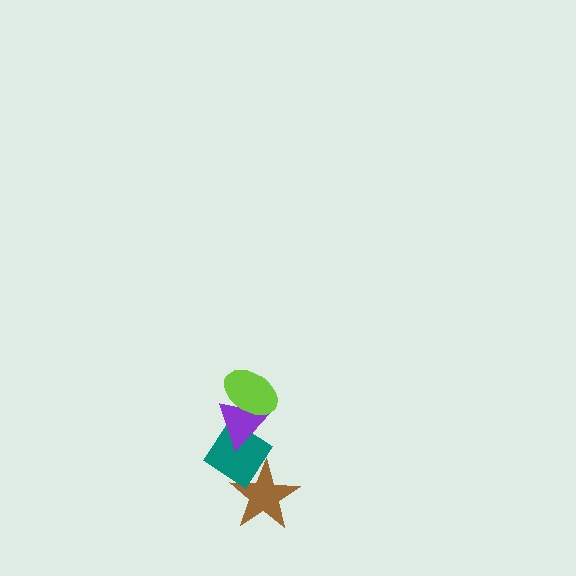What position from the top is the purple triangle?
The purple triangle is 2nd from the top.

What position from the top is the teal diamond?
The teal diamond is 3rd from the top.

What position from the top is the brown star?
The brown star is 4th from the top.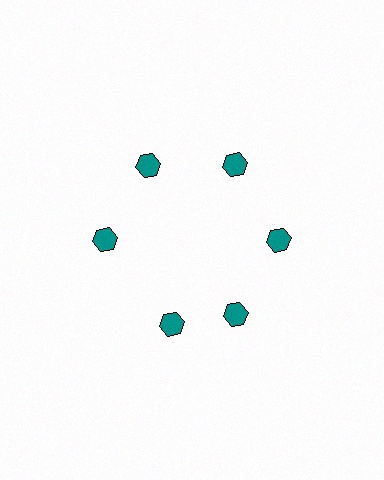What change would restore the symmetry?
The symmetry would be restored by rotating it back into even spacing with its neighbors so that all 6 hexagons sit at equal angles and equal distance from the center.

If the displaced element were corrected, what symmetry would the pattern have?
It would have 6-fold rotational symmetry — the pattern would map onto itself every 60 degrees.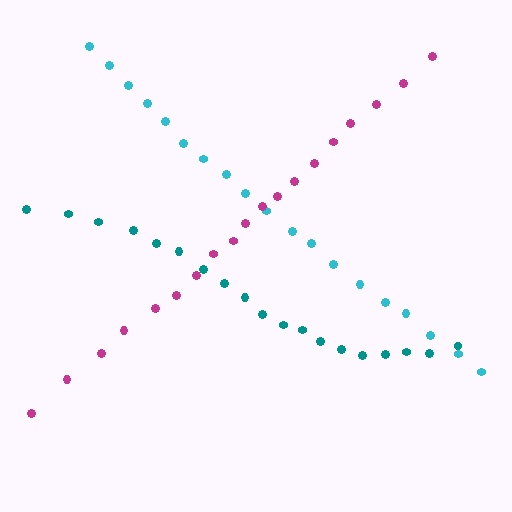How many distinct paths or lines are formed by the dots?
There are 3 distinct paths.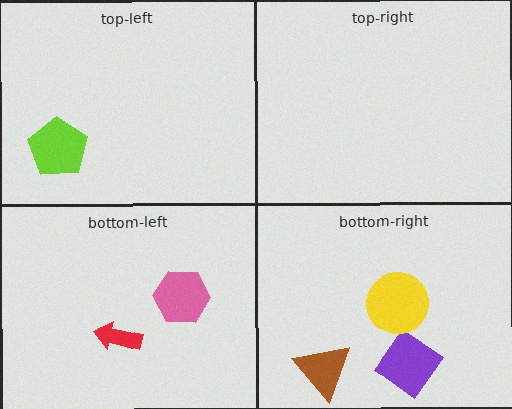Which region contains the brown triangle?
The bottom-right region.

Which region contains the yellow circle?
The bottom-right region.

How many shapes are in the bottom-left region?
2.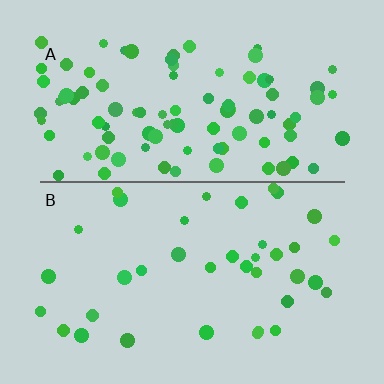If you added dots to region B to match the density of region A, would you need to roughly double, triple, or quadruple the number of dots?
Approximately triple.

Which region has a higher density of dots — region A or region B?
A (the top).